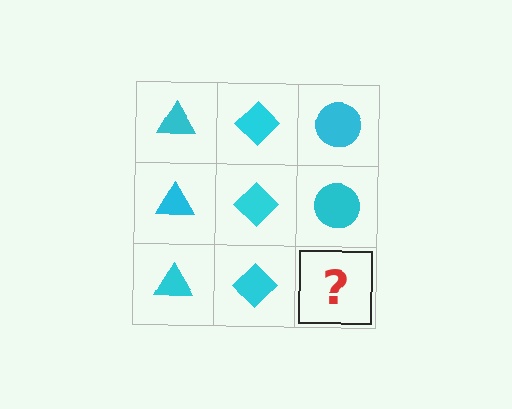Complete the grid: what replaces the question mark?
The question mark should be replaced with a cyan circle.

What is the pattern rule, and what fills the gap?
The rule is that each column has a consistent shape. The gap should be filled with a cyan circle.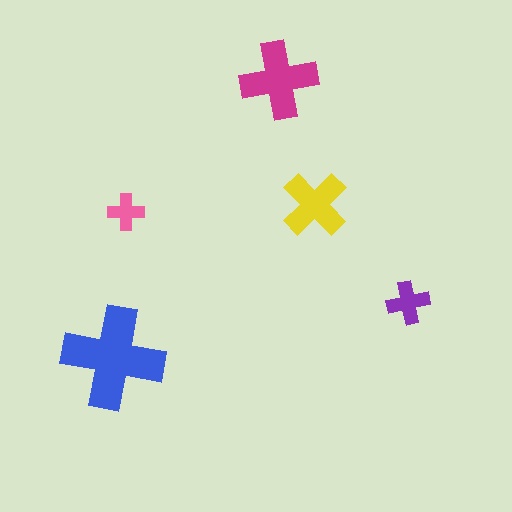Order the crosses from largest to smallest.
the blue one, the magenta one, the yellow one, the purple one, the pink one.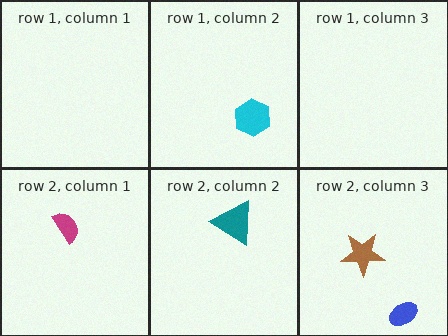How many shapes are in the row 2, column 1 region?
1.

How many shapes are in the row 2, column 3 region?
2.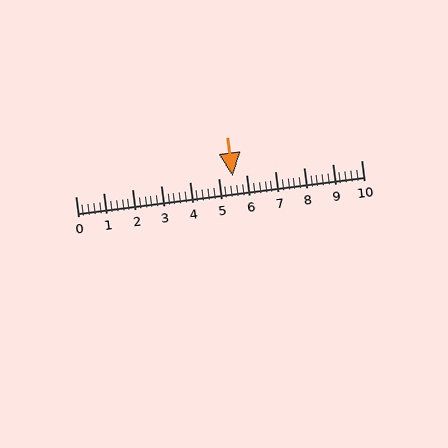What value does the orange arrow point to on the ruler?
The orange arrow points to approximately 5.5.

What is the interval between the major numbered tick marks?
The major tick marks are spaced 1 units apart.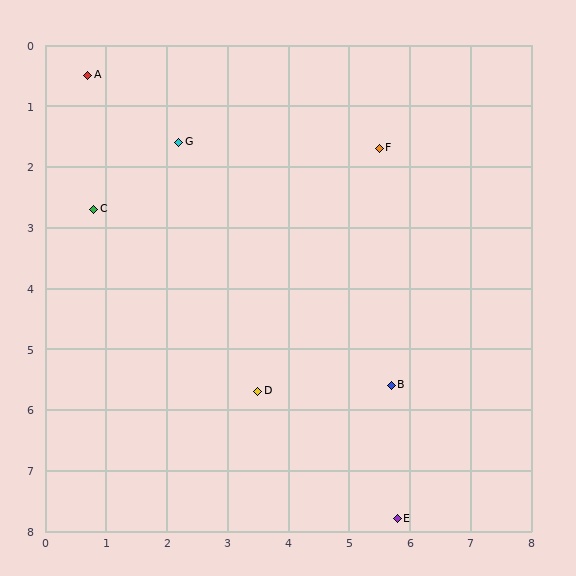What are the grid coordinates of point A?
Point A is at approximately (0.7, 0.5).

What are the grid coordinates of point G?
Point G is at approximately (2.2, 1.6).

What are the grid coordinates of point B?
Point B is at approximately (5.7, 5.6).